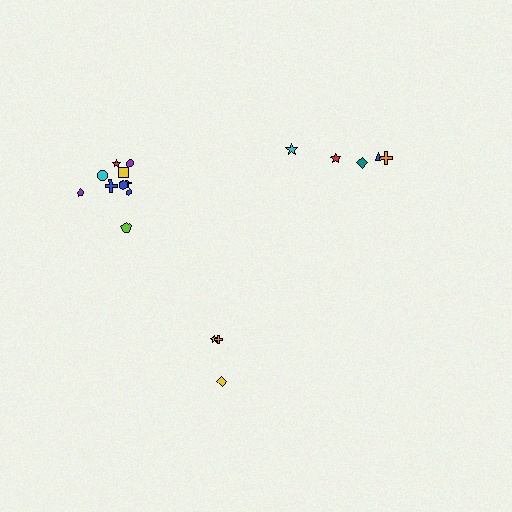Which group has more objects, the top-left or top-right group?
The top-left group.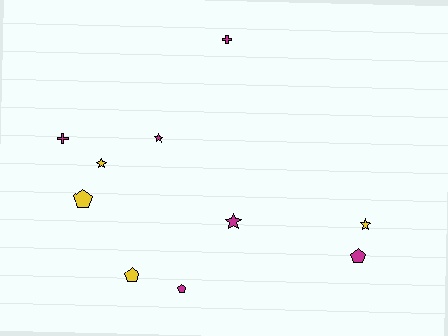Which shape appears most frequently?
Star, with 4 objects.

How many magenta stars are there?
There are 2 magenta stars.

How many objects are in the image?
There are 10 objects.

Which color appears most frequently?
Magenta, with 6 objects.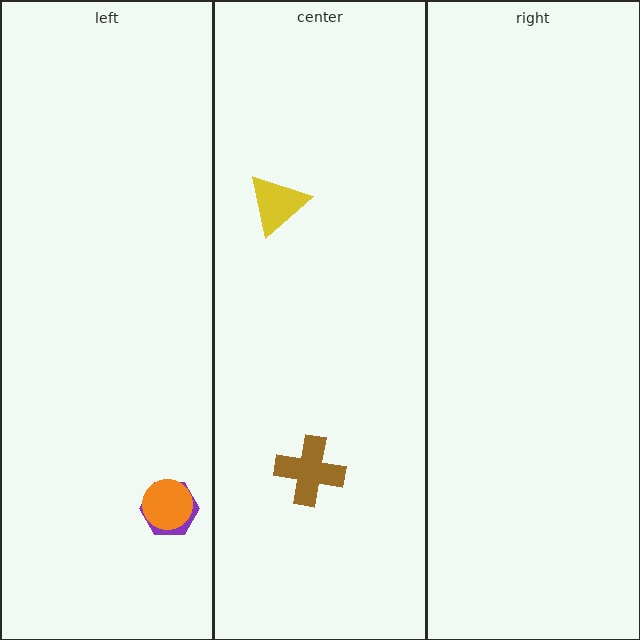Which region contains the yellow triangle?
The center region.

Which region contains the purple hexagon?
The left region.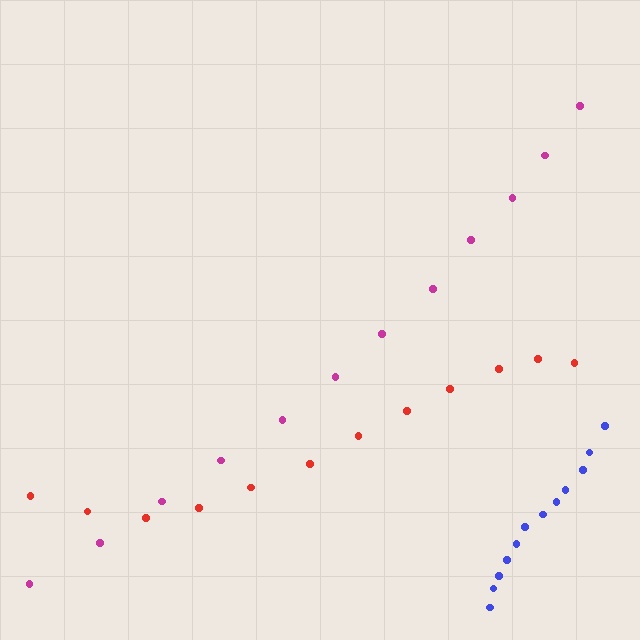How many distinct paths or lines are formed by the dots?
There are 3 distinct paths.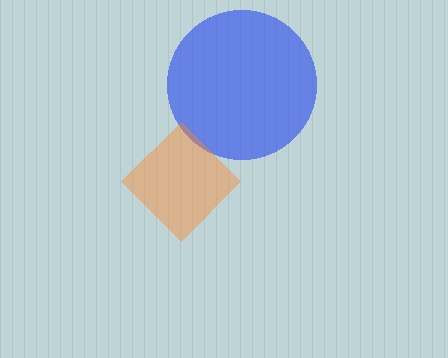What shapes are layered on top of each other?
The layered shapes are: a blue circle, an orange diamond.